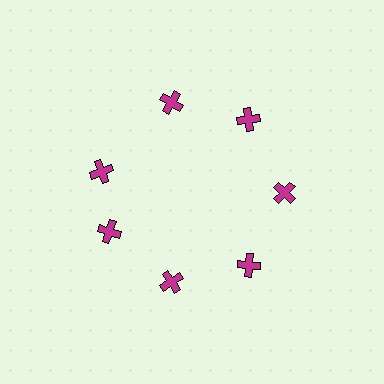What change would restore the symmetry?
The symmetry would be restored by rotating it back into even spacing with its neighbors so that all 7 crosses sit at equal angles and equal distance from the center.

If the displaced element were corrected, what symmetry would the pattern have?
It would have 7-fold rotational symmetry — the pattern would map onto itself every 51 degrees.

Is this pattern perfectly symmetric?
No. The 7 magenta crosses are arranged in a ring, but one element near the 10 o'clock position is rotated out of alignment along the ring, breaking the 7-fold rotational symmetry.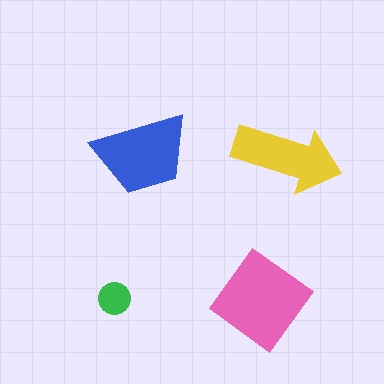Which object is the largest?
The pink diamond.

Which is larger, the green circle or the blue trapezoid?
The blue trapezoid.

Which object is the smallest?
The green circle.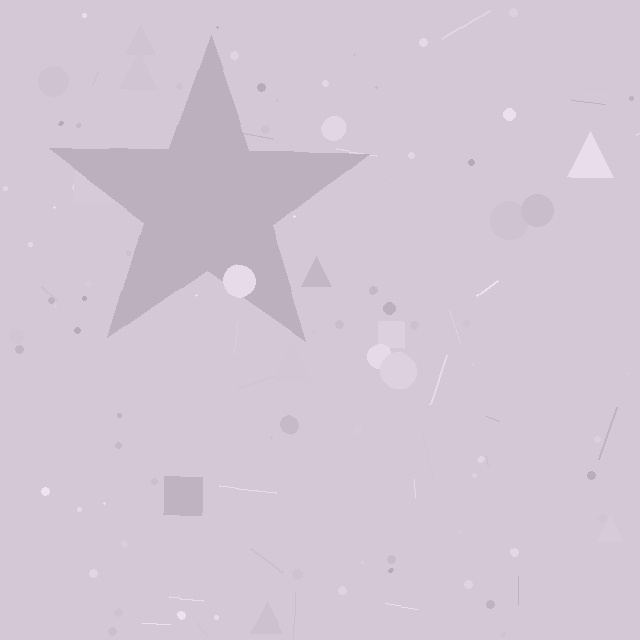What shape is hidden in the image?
A star is hidden in the image.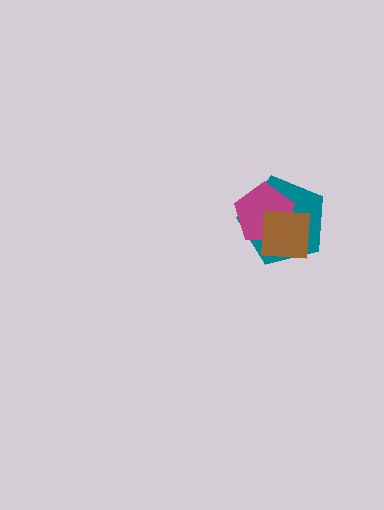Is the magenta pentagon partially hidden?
Yes, it is partially covered by another shape.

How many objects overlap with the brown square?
2 objects overlap with the brown square.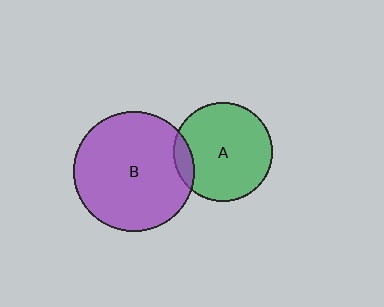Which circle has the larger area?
Circle B (purple).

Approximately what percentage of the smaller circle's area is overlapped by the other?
Approximately 10%.